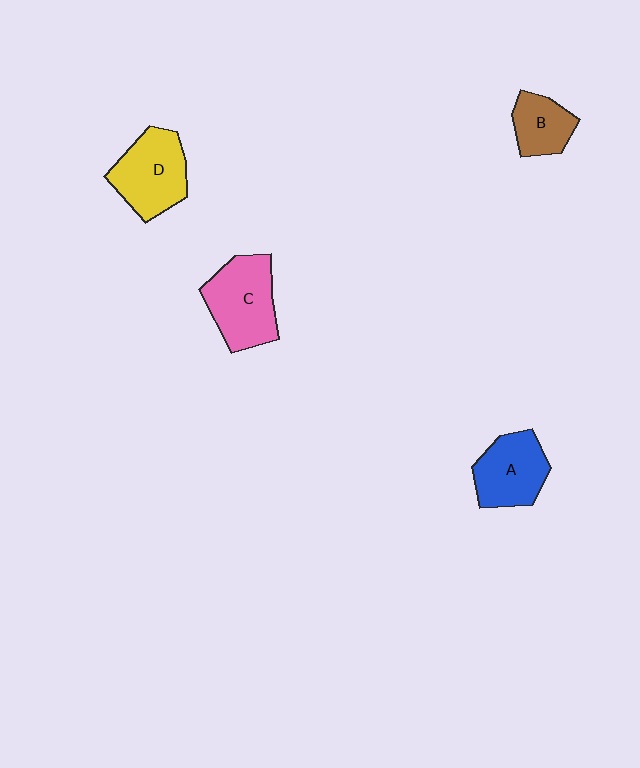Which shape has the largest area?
Shape C (pink).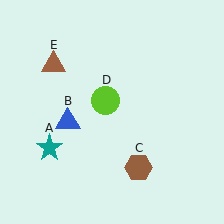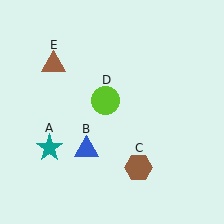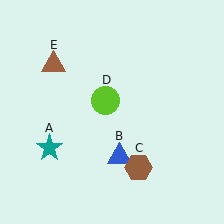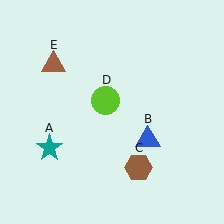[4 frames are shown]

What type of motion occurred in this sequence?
The blue triangle (object B) rotated counterclockwise around the center of the scene.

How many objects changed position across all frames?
1 object changed position: blue triangle (object B).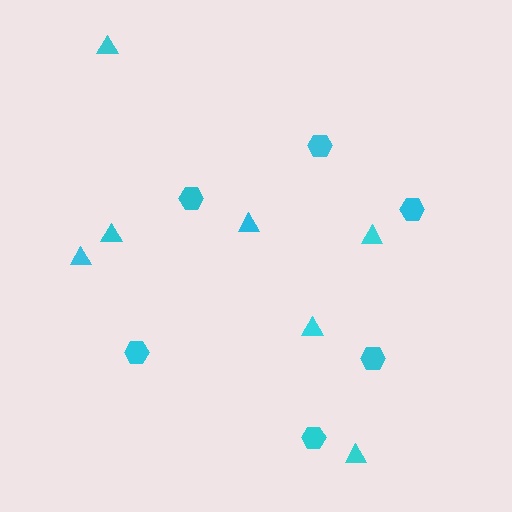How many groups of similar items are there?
There are 2 groups: one group of hexagons (6) and one group of triangles (7).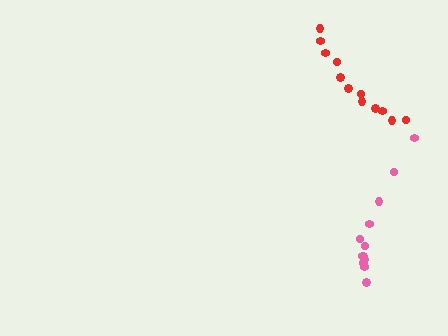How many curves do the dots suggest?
There are 2 distinct paths.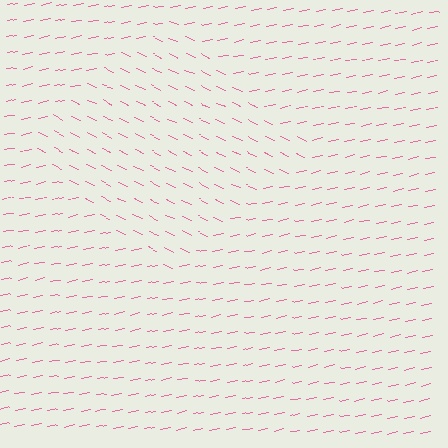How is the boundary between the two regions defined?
The boundary is defined purely by a change in line orientation (approximately 36 degrees difference). All lines are the same color and thickness.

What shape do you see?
I see a diamond.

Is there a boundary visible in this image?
Yes, there is a texture boundary formed by a change in line orientation.